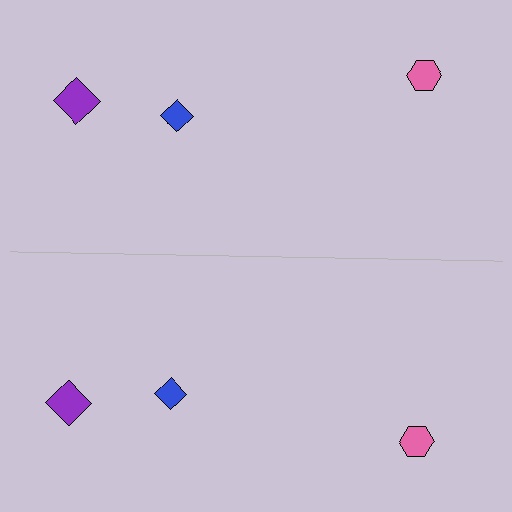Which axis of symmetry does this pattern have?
The pattern has a horizontal axis of symmetry running through the center of the image.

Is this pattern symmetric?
Yes, this pattern has bilateral (reflection) symmetry.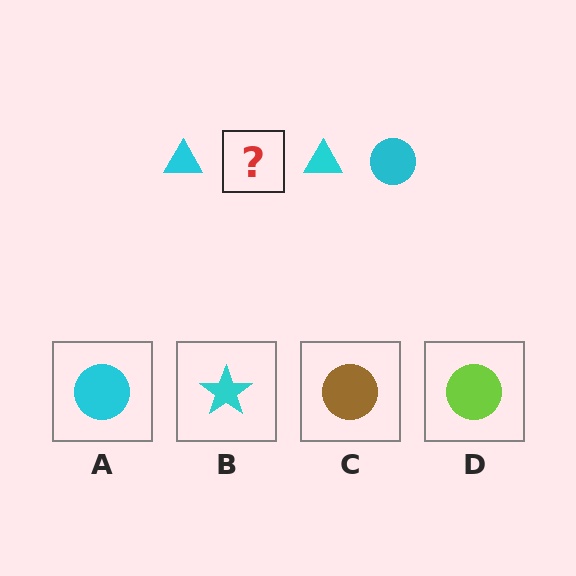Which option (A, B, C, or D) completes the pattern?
A.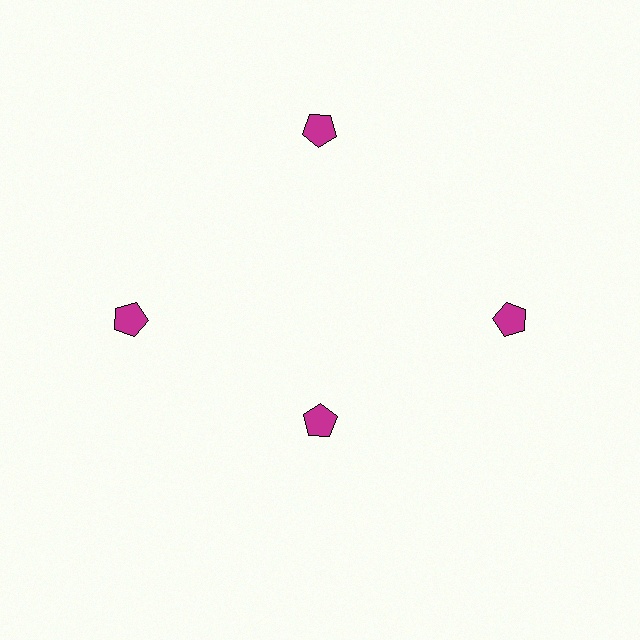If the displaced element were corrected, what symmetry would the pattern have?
It would have 4-fold rotational symmetry — the pattern would map onto itself every 90 degrees.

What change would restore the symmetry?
The symmetry would be restored by moving it outward, back onto the ring so that all 4 pentagons sit at equal angles and equal distance from the center.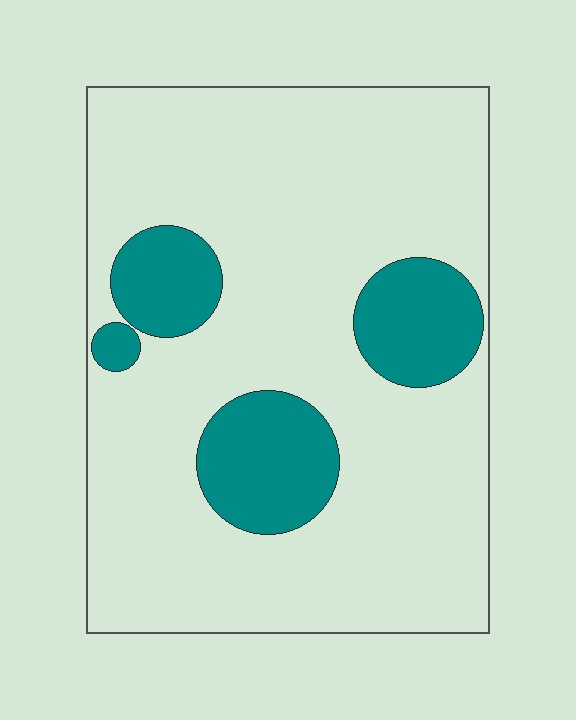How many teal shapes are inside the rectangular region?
4.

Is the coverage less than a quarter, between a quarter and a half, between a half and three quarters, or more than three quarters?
Less than a quarter.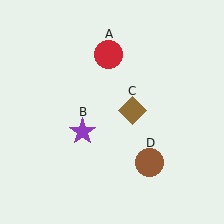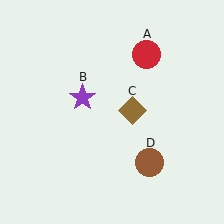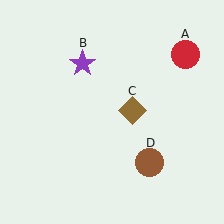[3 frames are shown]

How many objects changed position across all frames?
2 objects changed position: red circle (object A), purple star (object B).